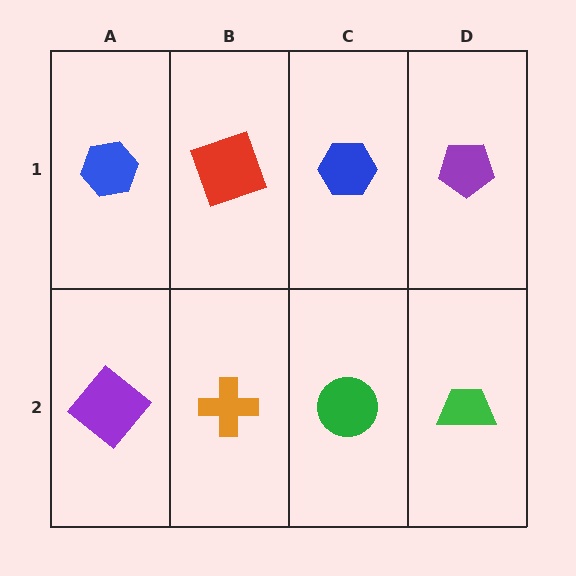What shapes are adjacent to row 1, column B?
An orange cross (row 2, column B), a blue hexagon (row 1, column A), a blue hexagon (row 1, column C).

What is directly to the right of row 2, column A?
An orange cross.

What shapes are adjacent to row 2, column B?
A red square (row 1, column B), a purple diamond (row 2, column A), a green circle (row 2, column C).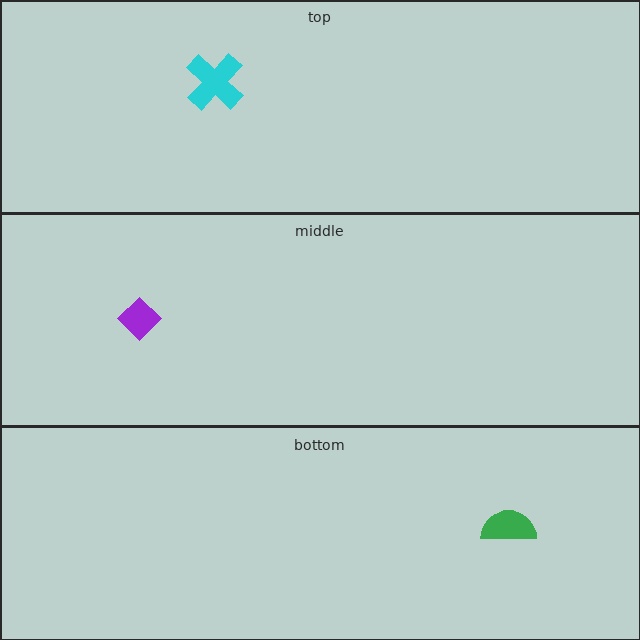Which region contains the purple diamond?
The middle region.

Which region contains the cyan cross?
The top region.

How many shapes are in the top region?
1.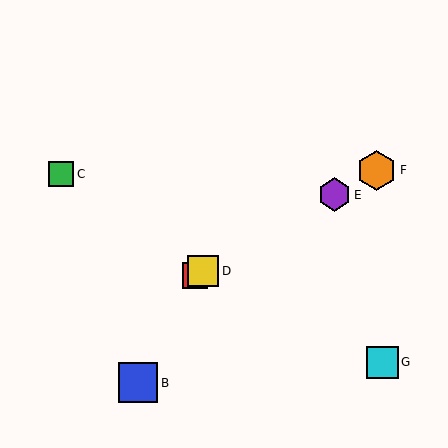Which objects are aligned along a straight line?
Objects A, D, E, F are aligned along a straight line.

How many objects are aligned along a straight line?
4 objects (A, D, E, F) are aligned along a straight line.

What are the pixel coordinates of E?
Object E is at (335, 195).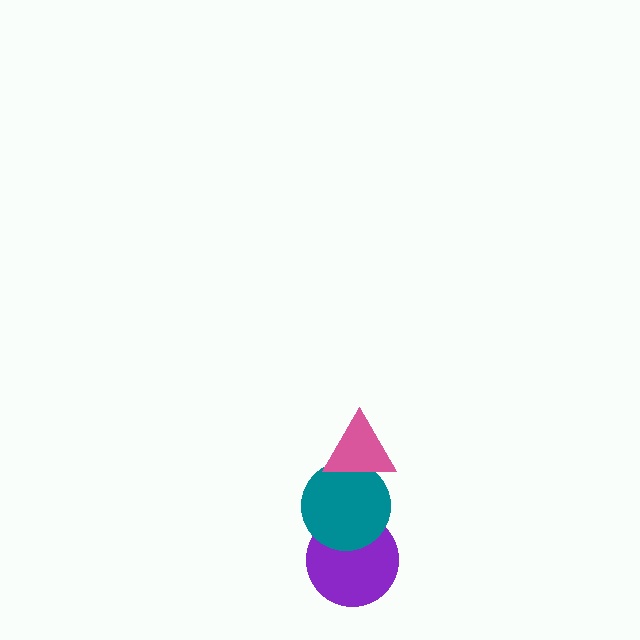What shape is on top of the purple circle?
The teal circle is on top of the purple circle.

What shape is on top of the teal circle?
The pink triangle is on top of the teal circle.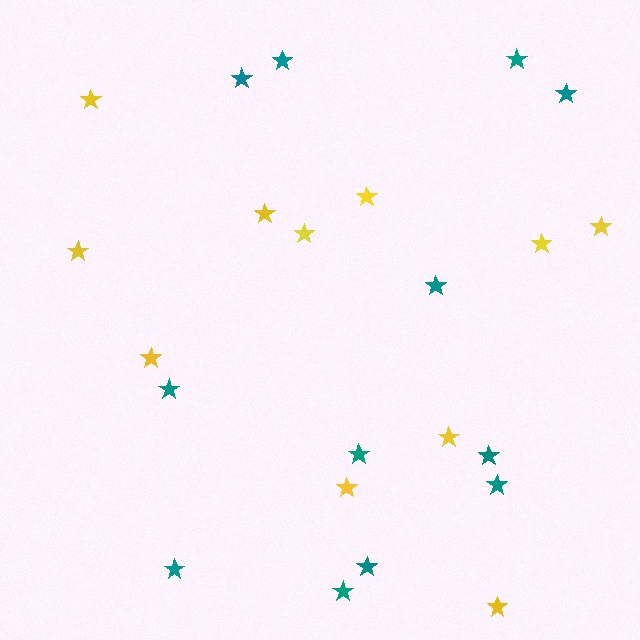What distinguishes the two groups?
There are 2 groups: one group of yellow stars (11) and one group of teal stars (12).